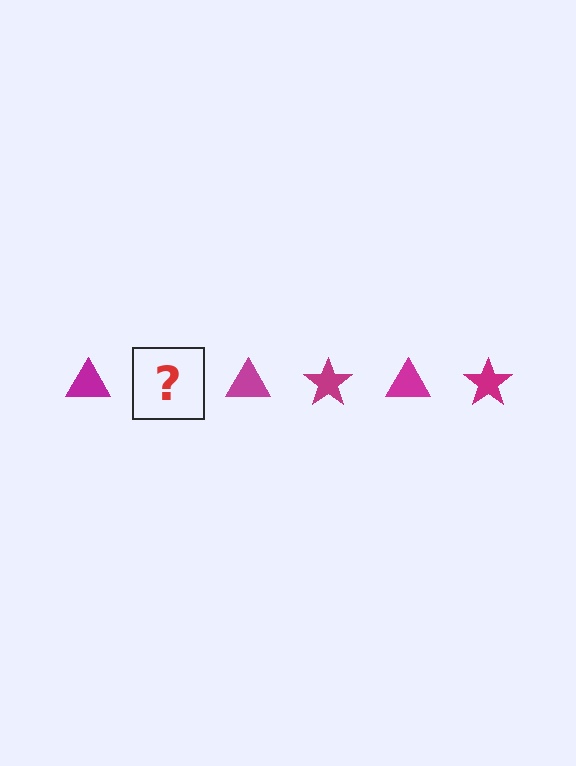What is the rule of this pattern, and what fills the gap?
The rule is that the pattern cycles through triangle, star shapes in magenta. The gap should be filled with a magenta star.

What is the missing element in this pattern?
The missing element is a magenta star.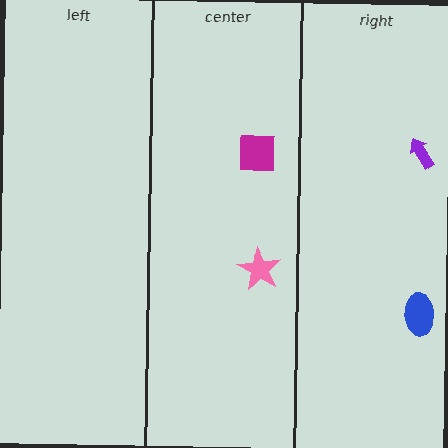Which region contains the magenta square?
The center region.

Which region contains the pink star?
The center region.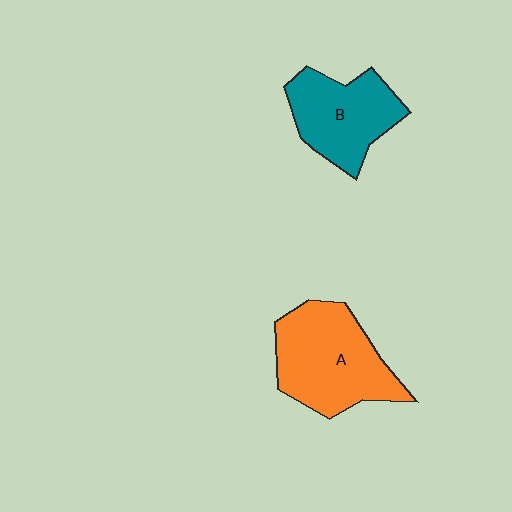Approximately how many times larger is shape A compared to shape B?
Approximately 1.3 times.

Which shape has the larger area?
Shape A (orange).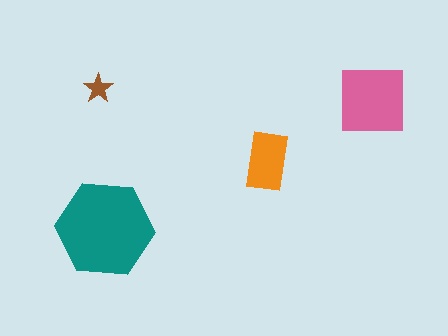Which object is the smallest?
The brown star.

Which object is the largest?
The teal hexagon.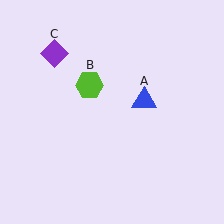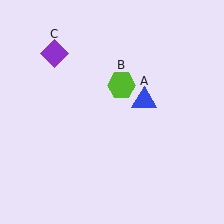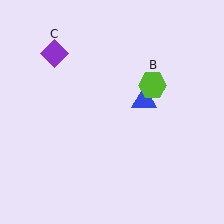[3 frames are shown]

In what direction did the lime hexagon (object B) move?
The lime hexagon (object B) moved right.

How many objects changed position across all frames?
1 object changed position: lime hexagon (object B).